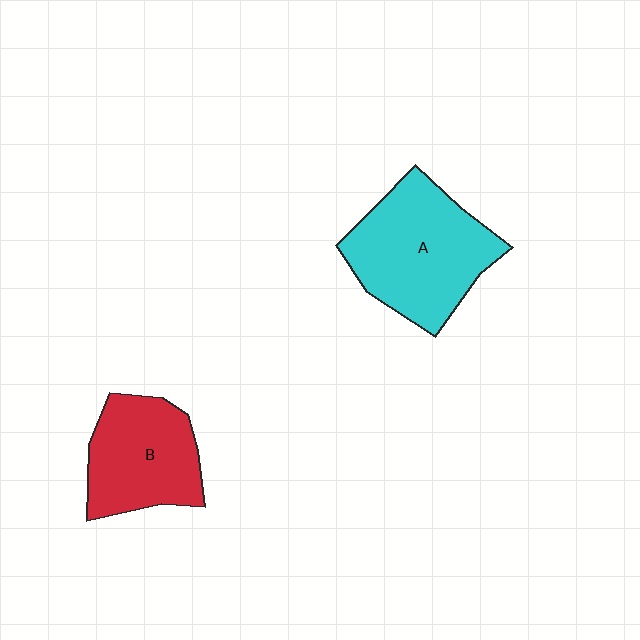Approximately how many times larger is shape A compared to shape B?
Approximately 1.3 times.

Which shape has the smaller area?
Shape B (red).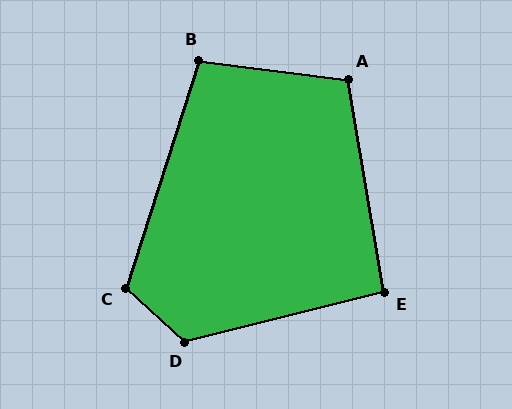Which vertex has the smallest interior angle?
E, at approximately 95 degrees.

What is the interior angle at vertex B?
Approximately 100 degrees (obtuse).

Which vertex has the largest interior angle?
D, at approximately 123 degrees.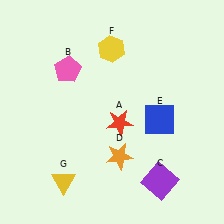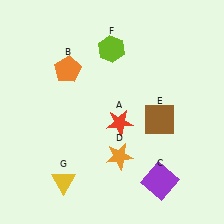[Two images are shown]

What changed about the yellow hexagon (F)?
In Image 1, F is yellow. In Image 2, it changed to lime.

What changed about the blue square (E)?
In Image 1, E is blue. In Image 2, it changed to brown.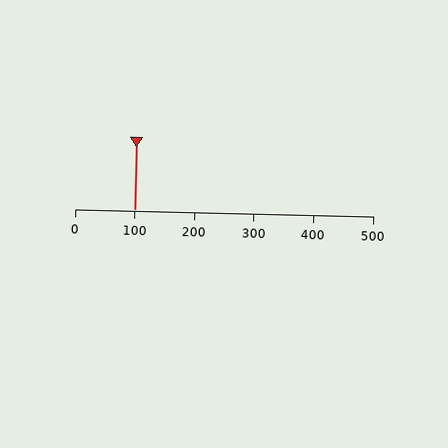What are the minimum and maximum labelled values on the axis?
The axis runs from 0 to 500.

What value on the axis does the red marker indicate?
The marker indicates approximately 100.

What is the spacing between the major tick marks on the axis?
The major ticks are spaced 100 apart.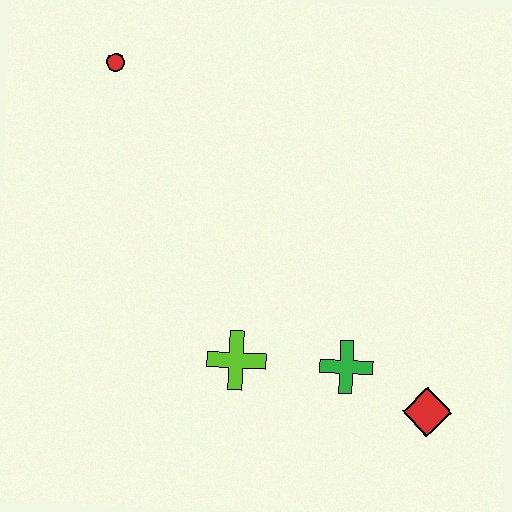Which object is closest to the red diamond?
The green cross is closest to the red diamond.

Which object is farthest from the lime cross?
The red circle is farthest from the lime cross.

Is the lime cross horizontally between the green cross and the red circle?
Yes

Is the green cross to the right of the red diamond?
No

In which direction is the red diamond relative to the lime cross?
The red diamond is to the right of the lime cross.